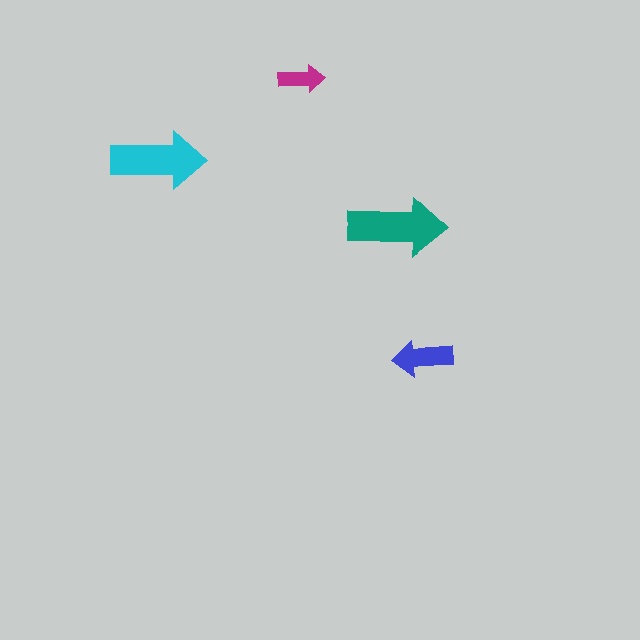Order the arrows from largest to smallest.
the teal one, the cyan one, the blue one, the magenta one.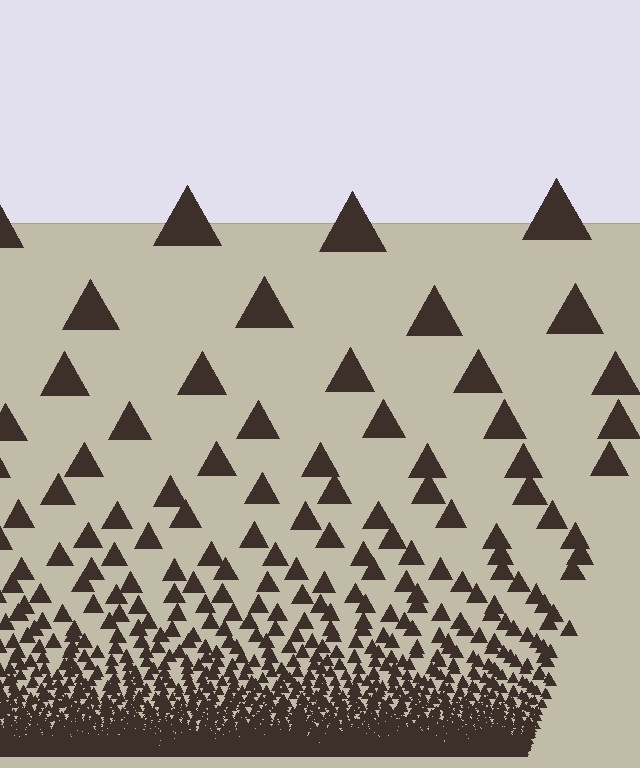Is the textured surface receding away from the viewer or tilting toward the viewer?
The surface appears to tilt toward the viewer. Texture elements get larger and sparser toward the top.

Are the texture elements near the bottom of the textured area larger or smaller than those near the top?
Smaller. The gradient is inverted — elements near the bottom are smaller and denser.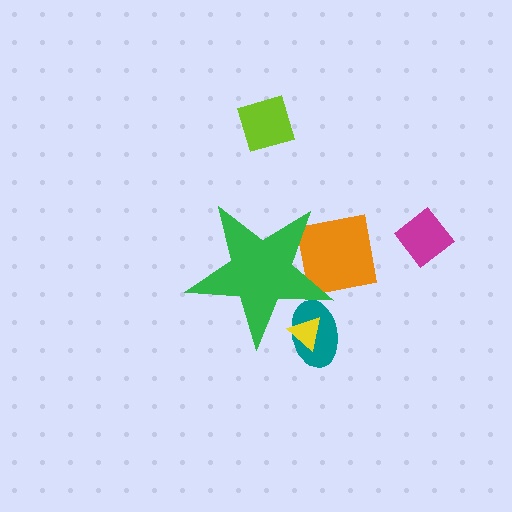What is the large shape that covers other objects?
A green star.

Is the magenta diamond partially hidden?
No, the magenta diamond is fully visible.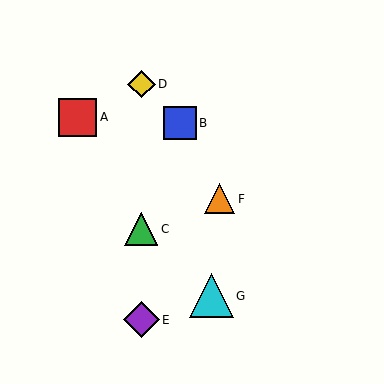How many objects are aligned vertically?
3 objects (C, D, E) are aligned vertically.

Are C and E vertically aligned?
Yes, both are at x≈141.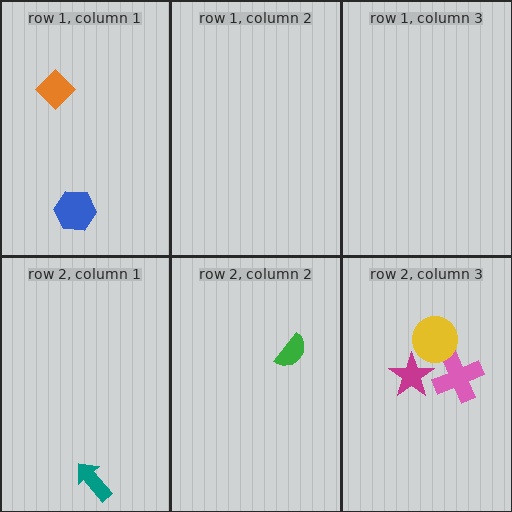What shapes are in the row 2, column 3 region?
The pink cross, the yellow circle, the magenta star.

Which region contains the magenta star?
The row 2, column 3 region.